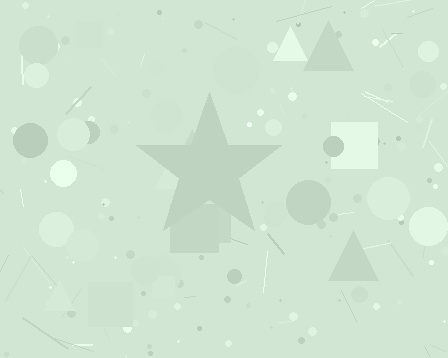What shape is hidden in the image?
A star is hidden in the image.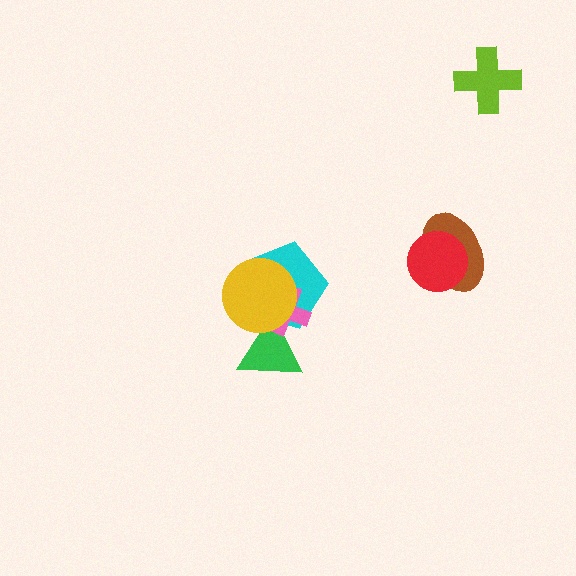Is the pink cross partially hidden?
Yes, it is partially covered by another shape.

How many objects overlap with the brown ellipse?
1 object overlaps with the brown ellipse.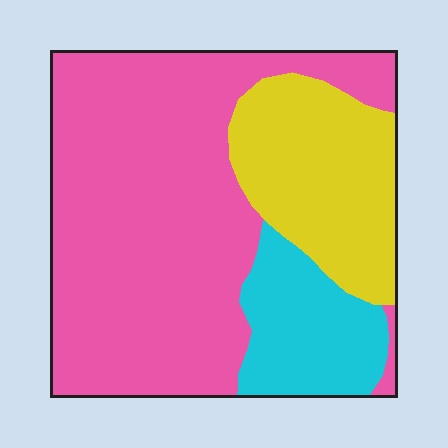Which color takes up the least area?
Cyan, at roughly 15%.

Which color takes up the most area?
Pink, at roughly 60%.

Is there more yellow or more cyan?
Yellow.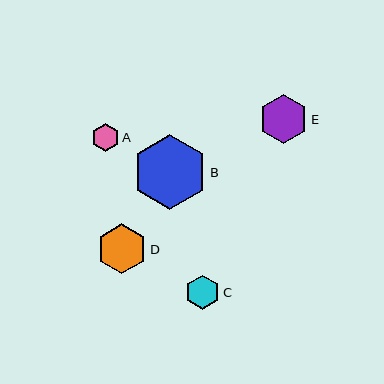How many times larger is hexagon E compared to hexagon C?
Hexagon E is approximately 1.4 times the size of hexagon C.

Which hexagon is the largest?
Hexagon B is the largest with a size of approximately 75 pixels.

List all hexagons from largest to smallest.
From largest to smallest: B, D, E, C, A.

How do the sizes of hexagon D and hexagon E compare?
Hexagon D and hexagon E are approximately the same size.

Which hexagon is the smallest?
Hexagon A is the smallest with a size of approximately 28 pixels.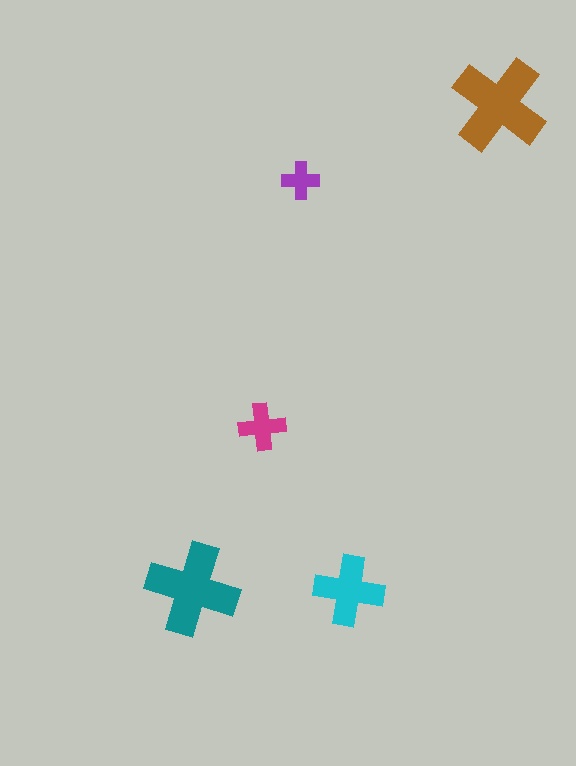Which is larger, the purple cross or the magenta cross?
The magenta one.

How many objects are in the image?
There are 5 objects in the image.